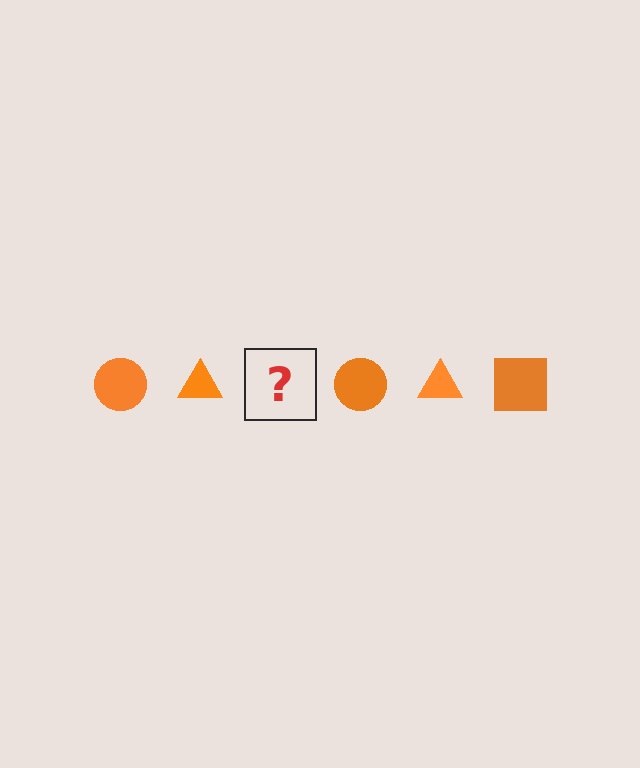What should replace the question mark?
The question mark should be replaced with an orange square.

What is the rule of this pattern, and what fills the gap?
The rule is that the pattern cycles through circle, triangle, square shapes in orange. The gap should be filled with an orange square.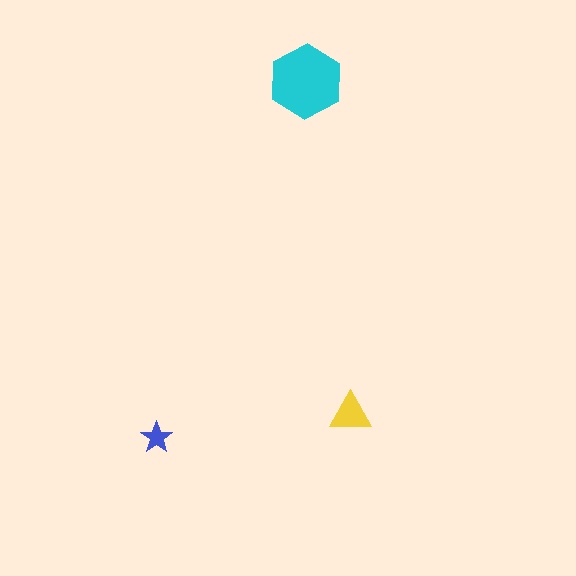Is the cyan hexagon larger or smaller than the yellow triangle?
Larger.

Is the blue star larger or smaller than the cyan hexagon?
Smaller.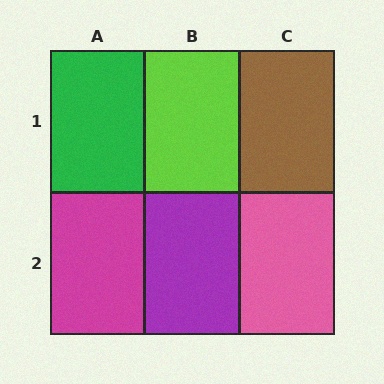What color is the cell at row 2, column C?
Pink.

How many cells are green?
1 cell is green.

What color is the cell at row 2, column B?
Purple.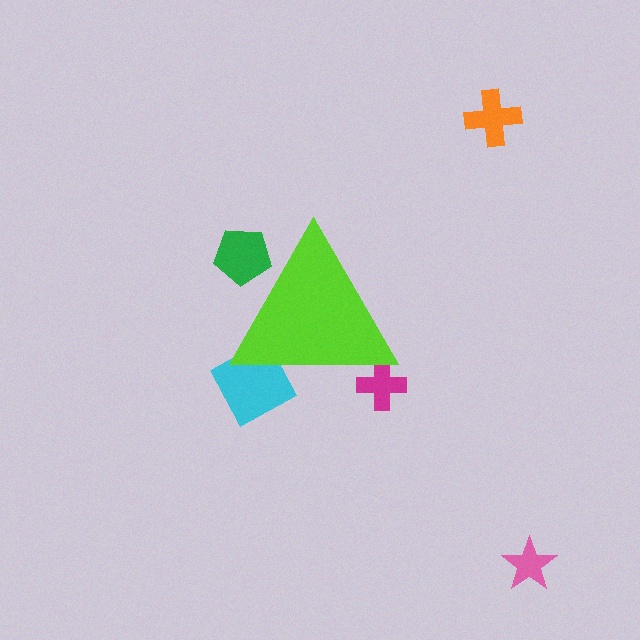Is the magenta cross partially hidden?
Yes, the magenta cross is partially hidden behind the lime triangle.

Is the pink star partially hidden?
No, the pink star is fully visible.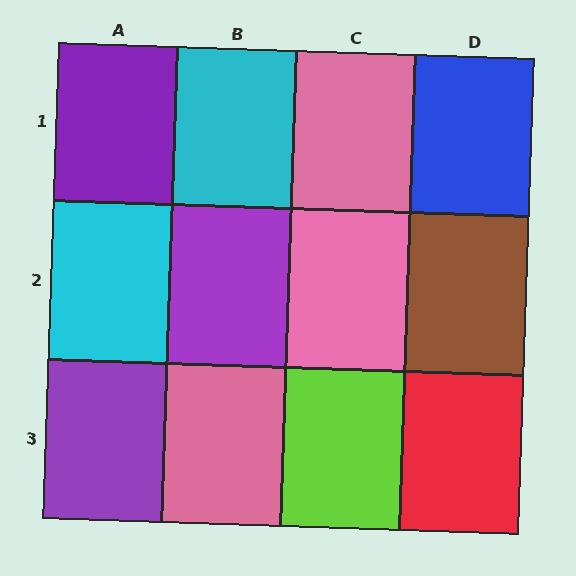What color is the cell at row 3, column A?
Purple.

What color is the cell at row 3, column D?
Red.